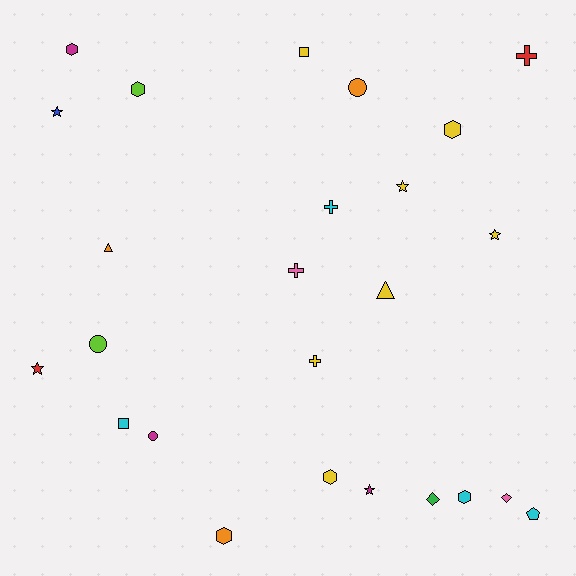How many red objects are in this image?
There are 2 red objects.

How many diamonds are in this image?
There are 2 diamonds.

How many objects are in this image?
There are 25 objects.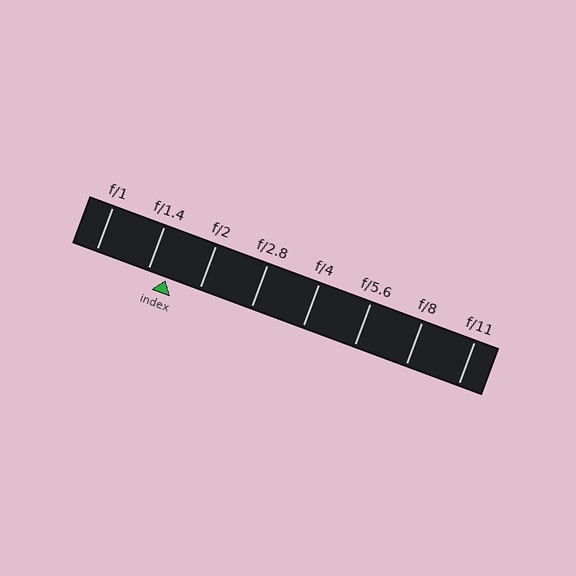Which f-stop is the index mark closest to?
The index mark is closest to f/1.4.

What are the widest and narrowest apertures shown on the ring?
The widest aperture shown is f/1 and the narrowest is f/11.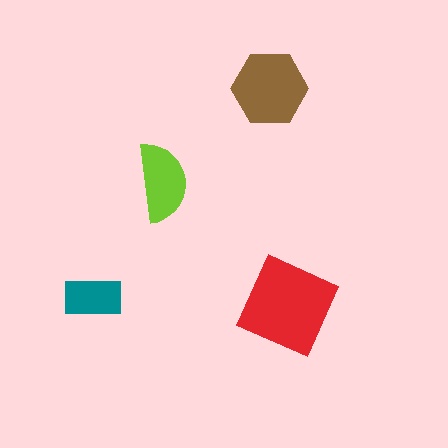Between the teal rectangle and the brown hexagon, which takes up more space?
The brown hexagon.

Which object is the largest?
The red diamond.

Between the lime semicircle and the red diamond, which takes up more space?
The red diamond.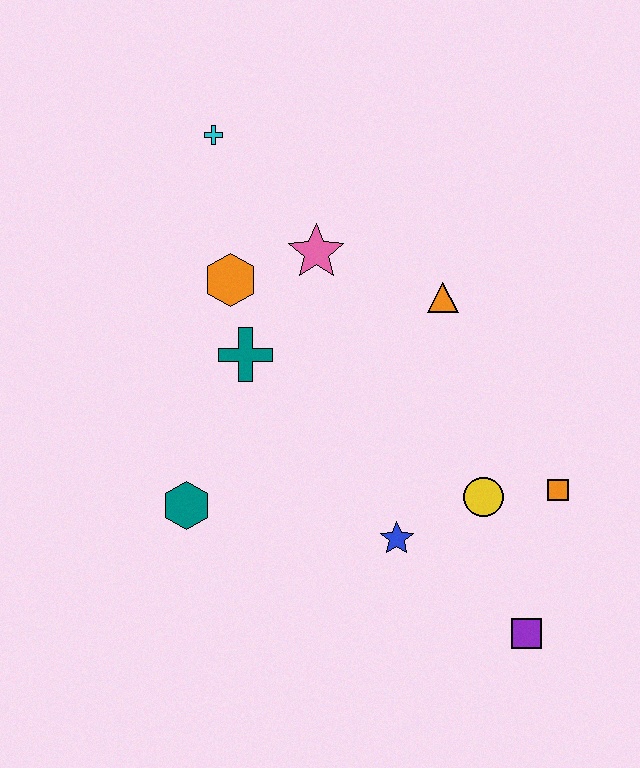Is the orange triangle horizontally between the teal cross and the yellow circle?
Yes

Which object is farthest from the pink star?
The purple square is farthest from the pink star.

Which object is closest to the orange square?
The yellow circle is closest to the orange square.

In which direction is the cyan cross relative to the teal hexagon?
The cyan cross is above the teal hexagon.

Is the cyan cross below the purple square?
No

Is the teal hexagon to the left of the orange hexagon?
Yes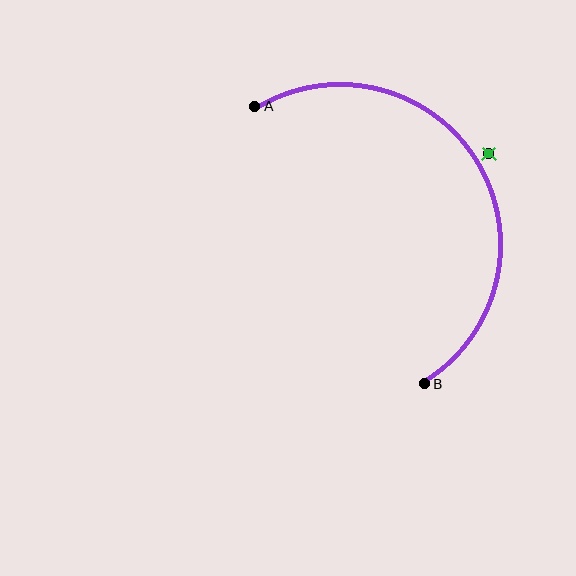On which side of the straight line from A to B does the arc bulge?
The arc bulges to the right of the straight line connecting A and B.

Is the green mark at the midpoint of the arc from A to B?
No — the green mark does not lie on the arc at all. It sits slightly outside the curve.